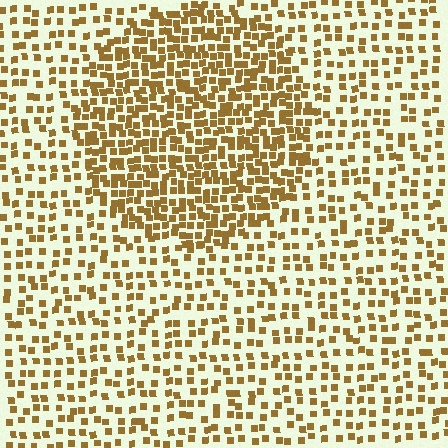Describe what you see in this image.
The image contains small brown elements arranged at two different densities. A circle-shaped region is visible where the elements are more densely packed than the surrounding area.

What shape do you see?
I see a circle.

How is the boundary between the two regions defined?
The boundary is defined by a change in element density (approximately 2.0x ratio). All elements are the same color, size, and shape.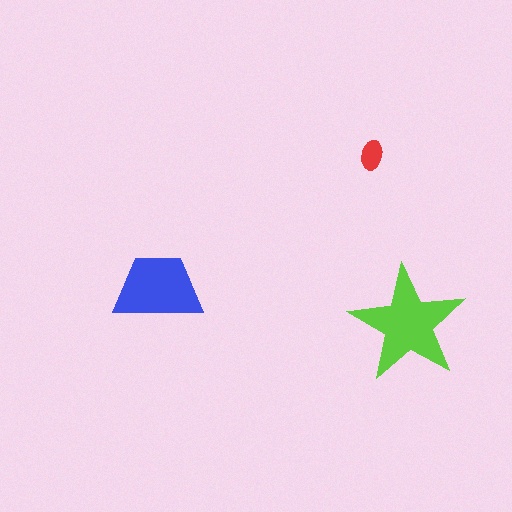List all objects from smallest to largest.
The red ellipse, the blue trapezoid, the lime star.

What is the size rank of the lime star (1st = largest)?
1st.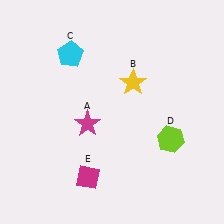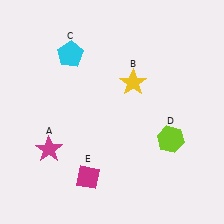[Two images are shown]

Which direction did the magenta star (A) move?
The magenta star (A) moved left.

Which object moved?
The magenta star (A) moved left.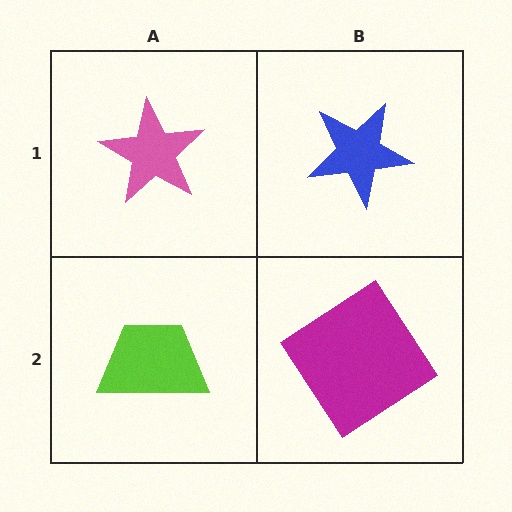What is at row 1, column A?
A pink star.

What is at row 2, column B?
A magenta diamond.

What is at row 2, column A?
A lime trapezoid.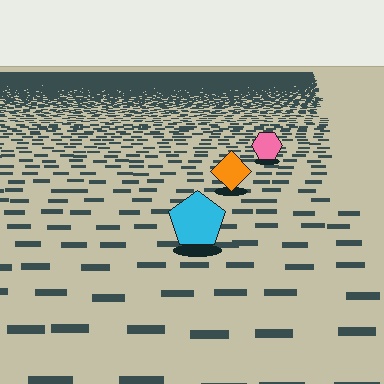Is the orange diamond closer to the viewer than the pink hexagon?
Yes. The orange diamond is closer — you can tell from the texture gradient: the ground texture is coarser near it.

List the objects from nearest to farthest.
From nearest to farthest: the cyan pentagon, the orange diamond, the pink hexagon.